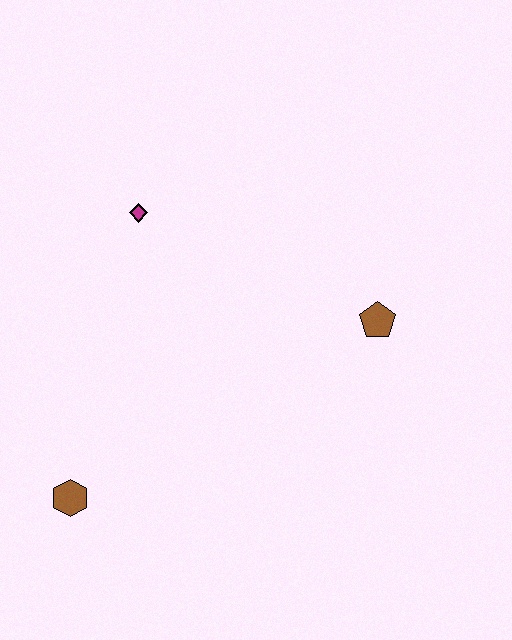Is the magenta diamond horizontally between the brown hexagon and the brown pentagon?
Yes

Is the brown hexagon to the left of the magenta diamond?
Yes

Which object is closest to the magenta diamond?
The brown pentagon is closest to the magenta diamond.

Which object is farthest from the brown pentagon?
The brown hexagon is farthest from the brown pentagon.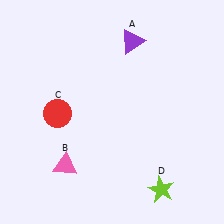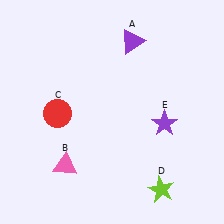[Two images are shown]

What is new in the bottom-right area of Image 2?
A purple star (E) was added in the bottom-right area of Image 2.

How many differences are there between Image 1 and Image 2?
There is 1 difference between the two images.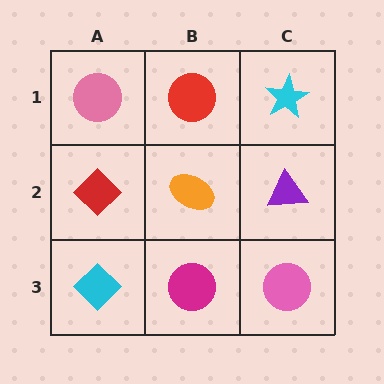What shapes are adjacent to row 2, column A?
A pink circle (row 1, column A), a cyan diamond (row 3, column A), an orange ellipse (row 2, column B).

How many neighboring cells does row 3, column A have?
2.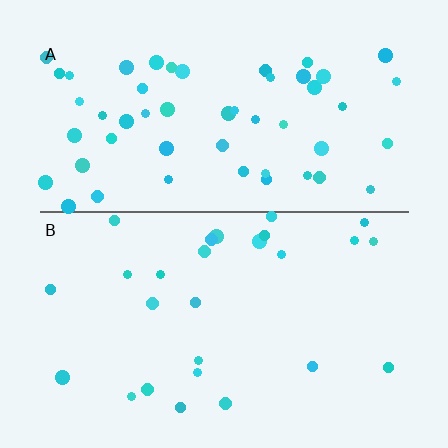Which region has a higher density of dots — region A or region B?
A (the top).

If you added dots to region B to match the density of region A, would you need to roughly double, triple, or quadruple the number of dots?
Approximately double.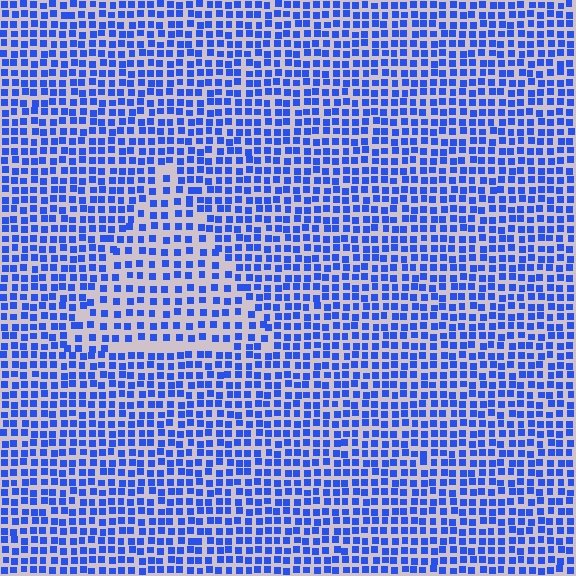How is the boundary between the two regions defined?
The boundary is defined by a change in element density (approximately 1.6x ratio). All elements are the same color, size, and shape.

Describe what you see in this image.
The image contains small blue elements arranged at two different densities. A triangle-shaped region is visible where the elements are less densely packed than the surrounding area.